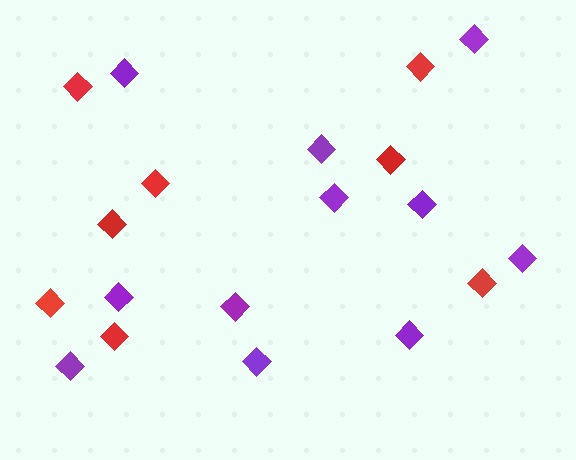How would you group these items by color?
There are 2 groups: one group of red diamonds (8) and one group of purple diamonds (11).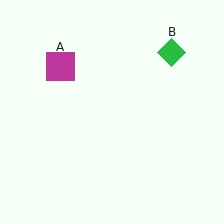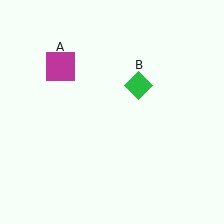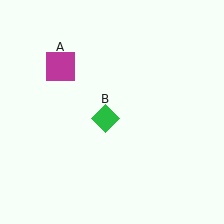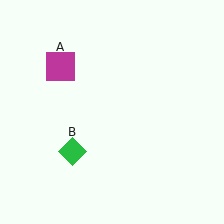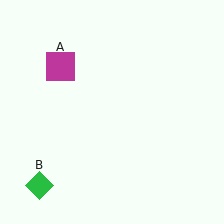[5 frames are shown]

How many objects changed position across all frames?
1 object changed position: green diamond (object B).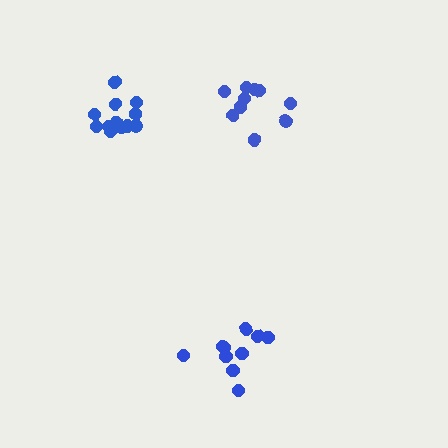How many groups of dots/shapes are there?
There are 3 groups.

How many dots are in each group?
Group 1: 10 dots, Group 2: 10 dots, Group 3: 12 dots (32 total).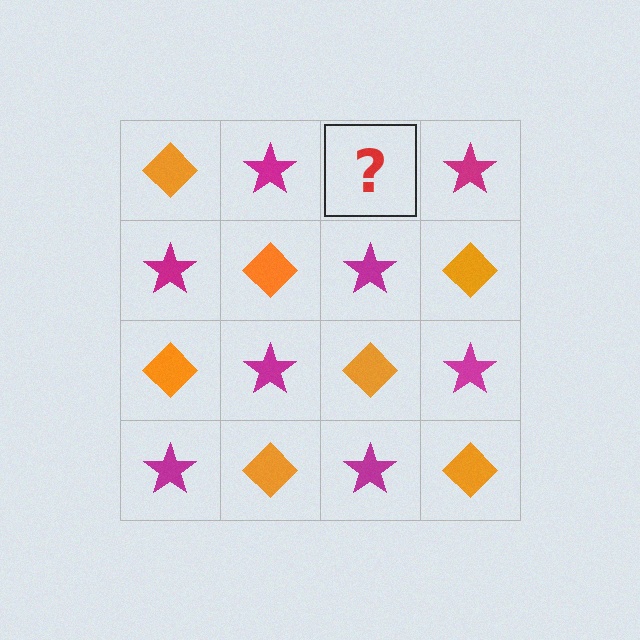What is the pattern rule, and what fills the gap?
The rule is that it alternates orange diamond and magenta star in a checkerboard pattern. The gap should be filled with an orange diamond.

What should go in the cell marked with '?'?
The missing cell should contain an orange diamond.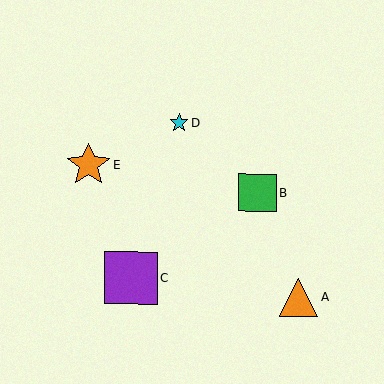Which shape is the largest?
The purple square (labeled C) is the largest.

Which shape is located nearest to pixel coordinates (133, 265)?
The purple square (labeled C) at (131, 278) is nearest to that location.